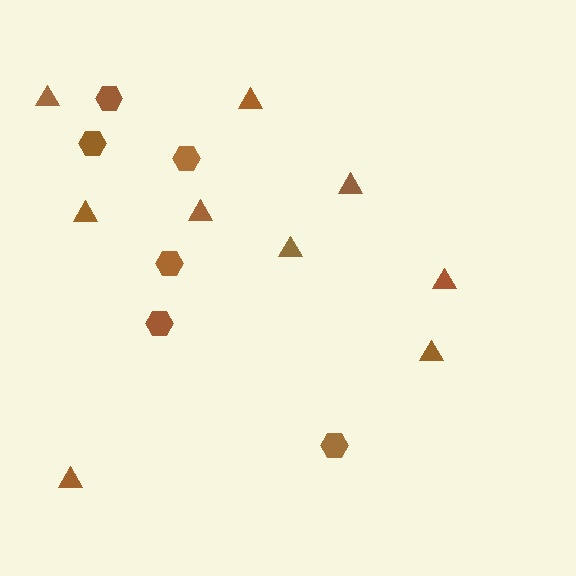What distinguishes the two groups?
There are 2 groups: one group of triangles (9) and one group of hexagons (6).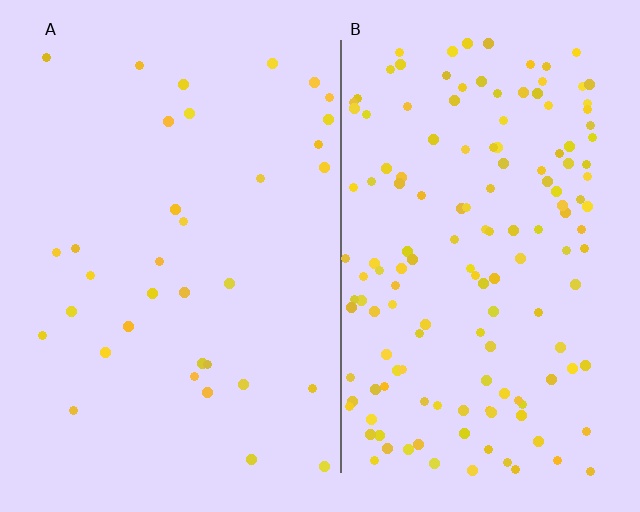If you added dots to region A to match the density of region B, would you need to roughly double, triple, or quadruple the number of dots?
Approximately quadruple.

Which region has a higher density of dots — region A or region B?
B (the right).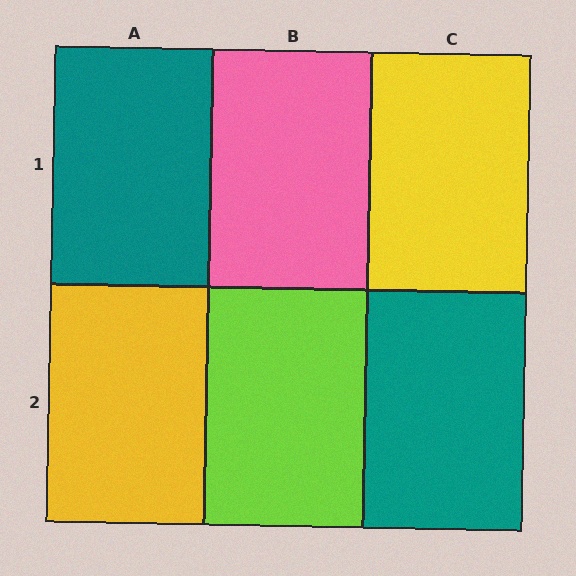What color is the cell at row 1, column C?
Yellow.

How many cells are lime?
1 cell is lime.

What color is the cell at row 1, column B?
Pink.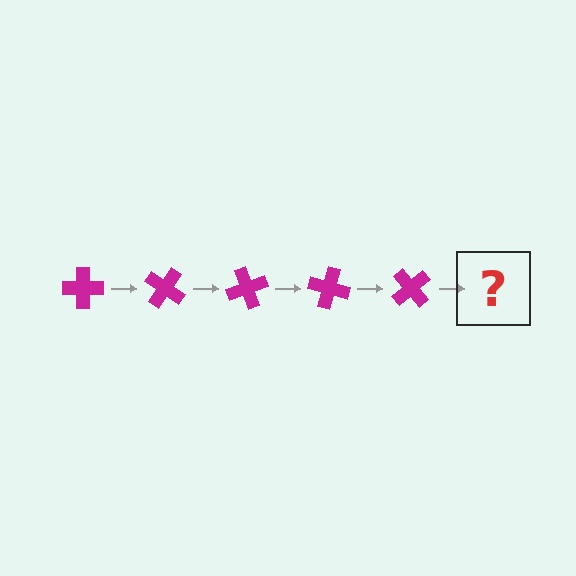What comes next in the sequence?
The next element should be a magenta cross rotated 175 degrees.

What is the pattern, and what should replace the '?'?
The pattern is that the cross rotates 35 degrees each step. The '?' should be a magenta cross rotated 175 degrees.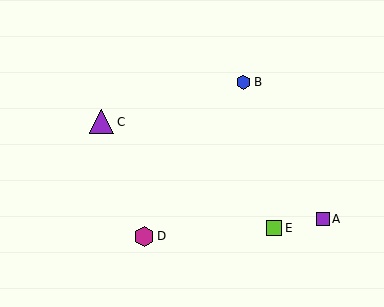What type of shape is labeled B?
Shape B is a blue hexagon.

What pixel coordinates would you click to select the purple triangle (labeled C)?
Click at (101, 122) to select the purple triangle C.